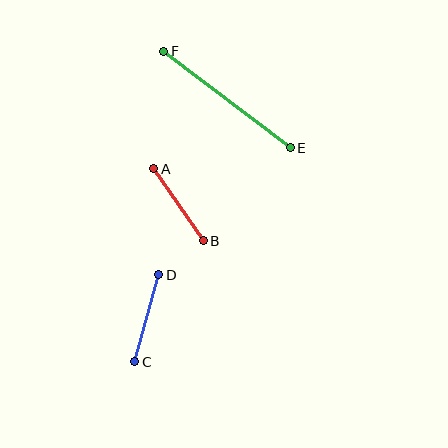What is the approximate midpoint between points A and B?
The midpoint is at approximately (179, 205) pixels.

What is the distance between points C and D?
The distance is approximately 91 pixels.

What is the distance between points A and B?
The distance is approximately 87 pixels.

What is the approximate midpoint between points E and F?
The midpoint is at approximately (227, 100) pixels.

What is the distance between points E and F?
The distance is approximately 159 pixels.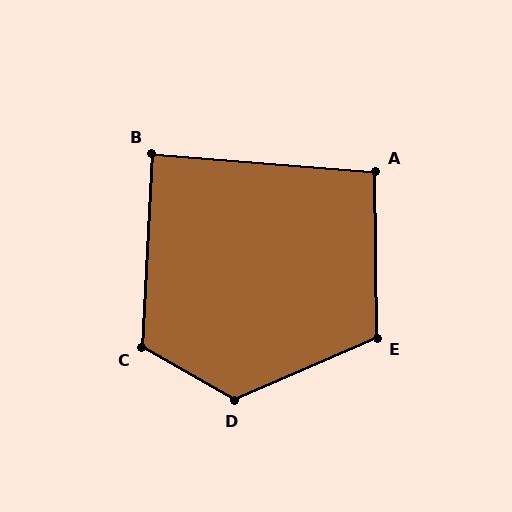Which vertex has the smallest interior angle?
B, at approximately 88 degrees.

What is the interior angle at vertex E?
Approximately 113 degrees (obtuse).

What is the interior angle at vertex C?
Approximately 117 degrees (obtuse).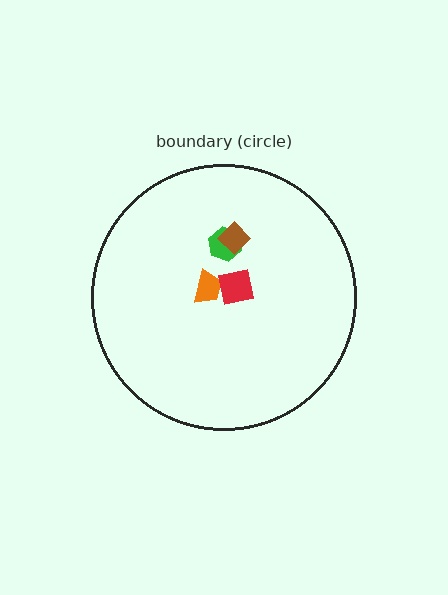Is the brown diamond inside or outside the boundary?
Inside.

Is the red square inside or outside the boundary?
Inside.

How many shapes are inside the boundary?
4 inside, 0 outside.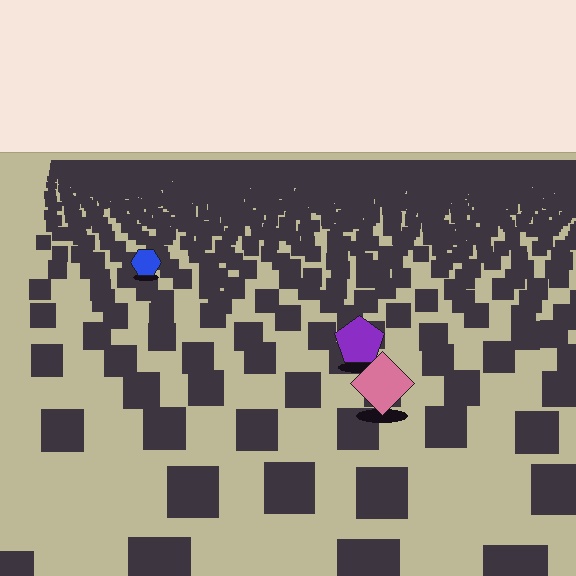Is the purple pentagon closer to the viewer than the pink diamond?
No. The pink diamond is closer — you can tell from the texture gradient: the ground texture is coarser near it.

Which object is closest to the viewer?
The pink diamond is closest. The texture marks near it are larger and more spread out.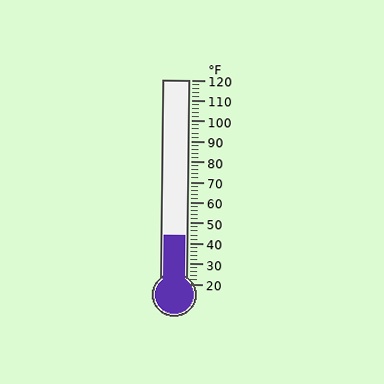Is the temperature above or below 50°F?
The temperature is below 50°F.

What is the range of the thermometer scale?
The thermometer scale ranges from 20°F to 120°F.